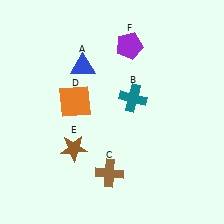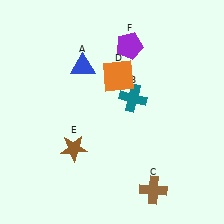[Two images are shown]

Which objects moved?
The objects that moved are: the brown cross (C), the orange square (D).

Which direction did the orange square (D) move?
The orange square (D) moved right.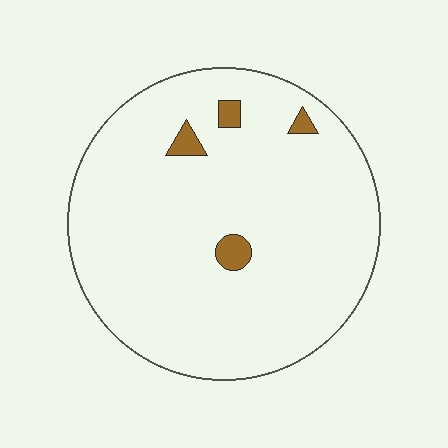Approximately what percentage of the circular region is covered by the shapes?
Approximately 5%.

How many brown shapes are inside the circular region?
4.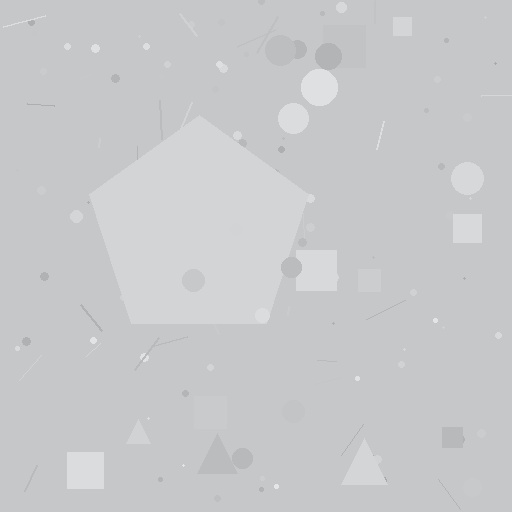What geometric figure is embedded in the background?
A pentagon is embedded in the background.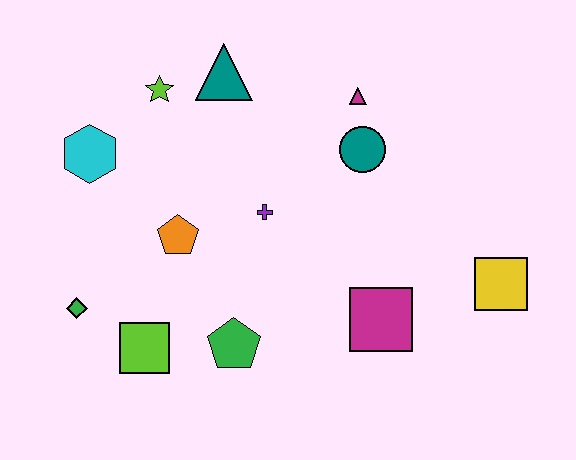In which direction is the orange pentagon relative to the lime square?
The orange pentagon is above the lime square.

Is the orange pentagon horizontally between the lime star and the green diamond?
No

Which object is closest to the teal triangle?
The lime star is closest to the teal triangle.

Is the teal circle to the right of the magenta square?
No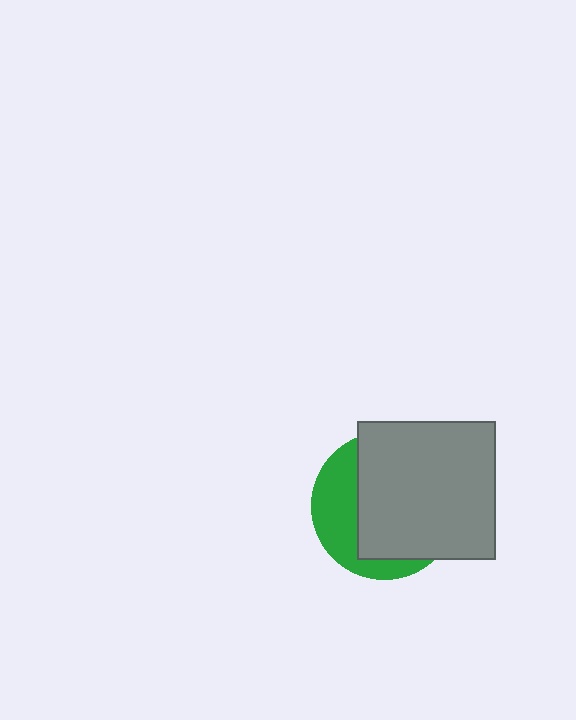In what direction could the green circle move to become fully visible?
The green circle could move left. That would shift it out from behind the gray square entirely.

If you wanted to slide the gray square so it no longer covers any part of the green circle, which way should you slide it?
Slide it right — that is the most direct way to separate the two shapes.